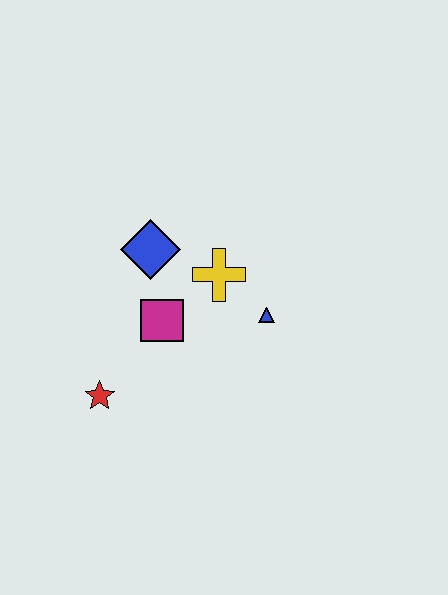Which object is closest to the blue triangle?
The yellow cross is closest to the blue triangle.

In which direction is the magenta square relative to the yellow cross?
The magenta square is to the left of the yellow cross.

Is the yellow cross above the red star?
Yes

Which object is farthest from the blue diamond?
The red star is farthest from the blue diamond.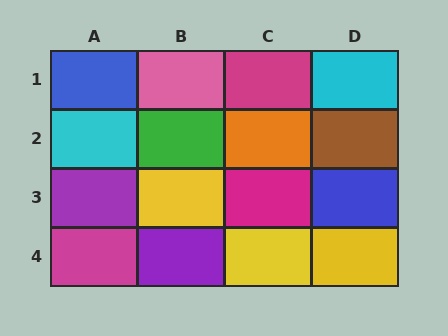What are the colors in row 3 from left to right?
Purple, yellow, magenta, blue.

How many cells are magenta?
3 cells are magenta.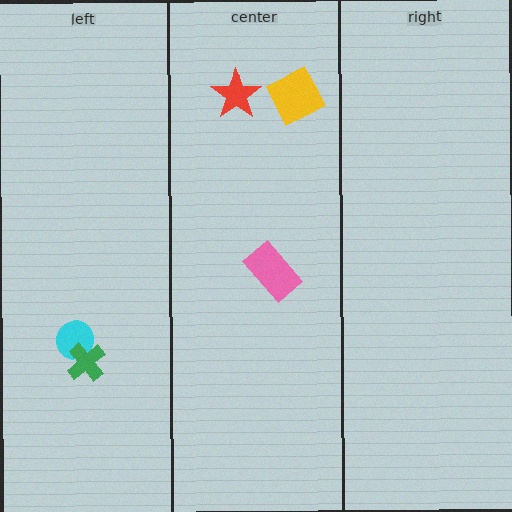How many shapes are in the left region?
2.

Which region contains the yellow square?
The center region.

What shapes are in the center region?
The yellow square, the pink rectangle, the red star.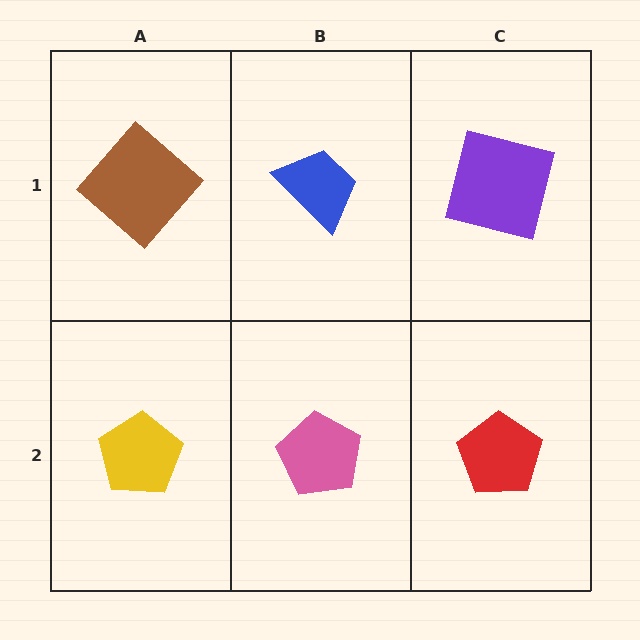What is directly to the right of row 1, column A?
A blue trapezoid.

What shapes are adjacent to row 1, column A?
A yellow pentagon (row 2, column A), a blue trapezoid (row 1, column B).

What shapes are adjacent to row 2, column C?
A purple square (row 1, column C), a pink pentagon (row 2, column B).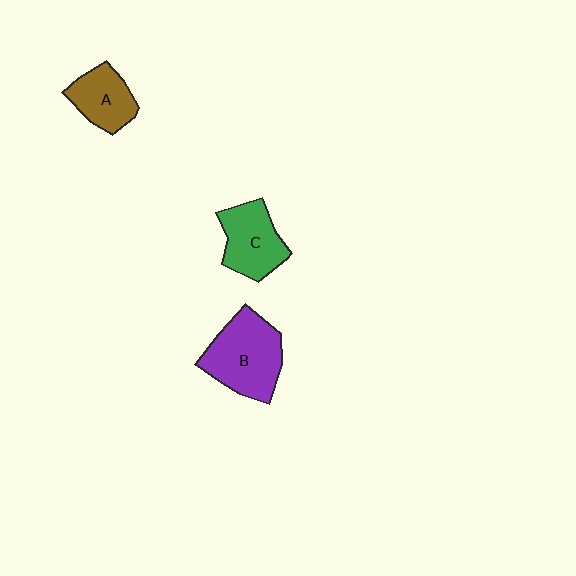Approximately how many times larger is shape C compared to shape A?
Approximately 1.2 times.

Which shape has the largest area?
Shape B (purple).